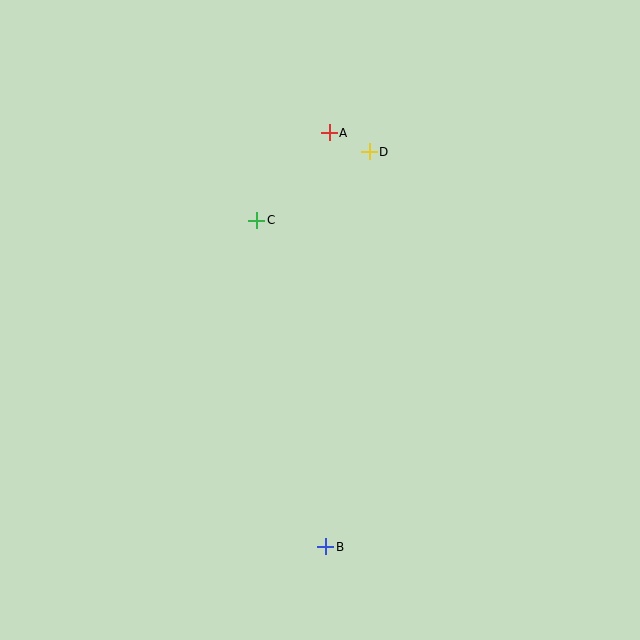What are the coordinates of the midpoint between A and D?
The midpoint between A and D is at (349, 142).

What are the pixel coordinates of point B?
Point B is at (326, 547).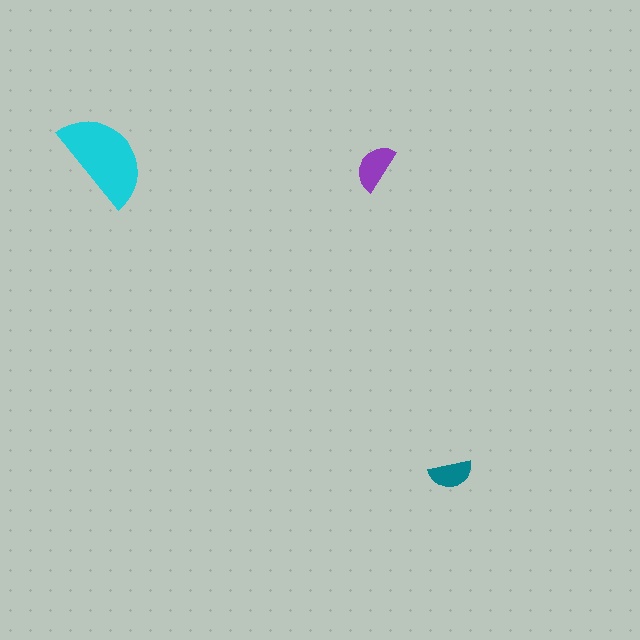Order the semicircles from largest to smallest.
the cyan one, the purple one, the teal one.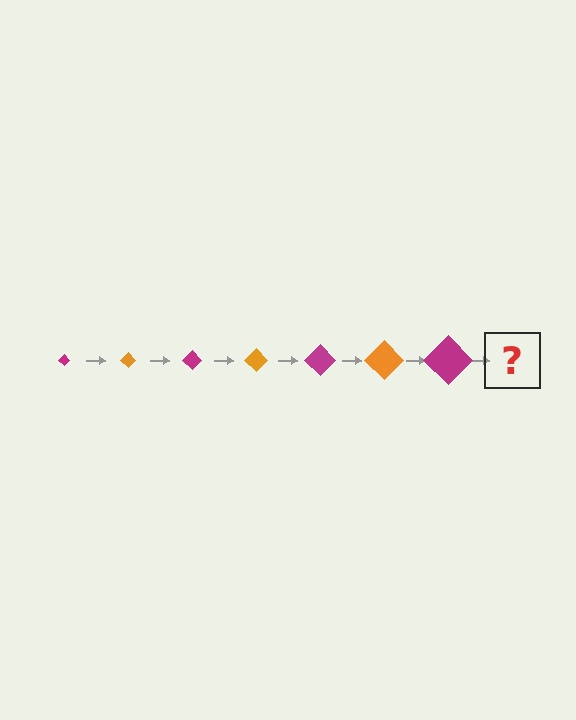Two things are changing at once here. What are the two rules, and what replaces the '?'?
The two rules are that the diamond grows larger each step and the color cycles through magenta and orange. The '?' should be an orange diamond, larger than the previous one.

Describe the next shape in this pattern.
It should be an orange diamond, larger than the previous one.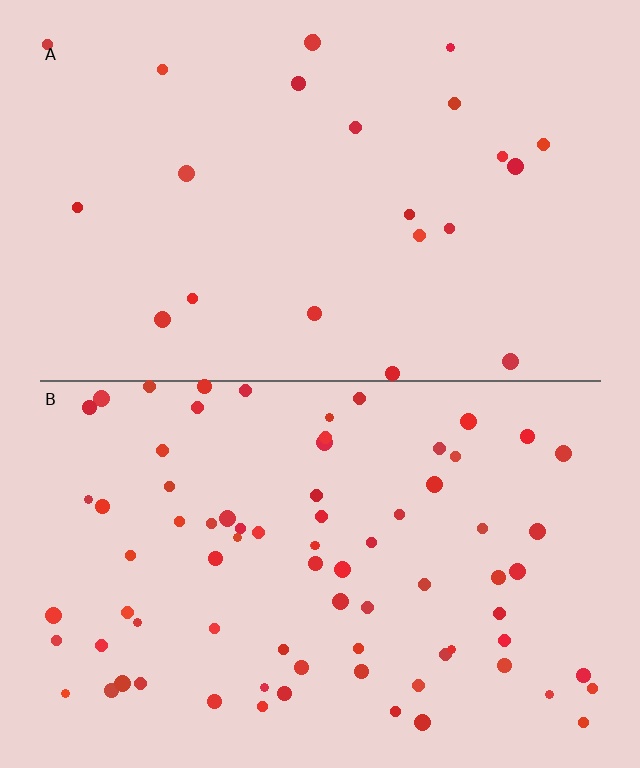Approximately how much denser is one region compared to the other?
Approximately 3.5× — region B over region A.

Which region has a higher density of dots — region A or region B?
B (the bottom).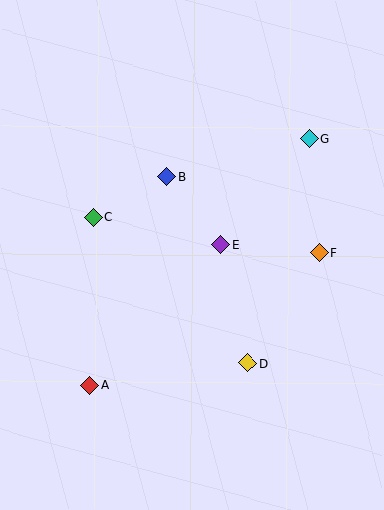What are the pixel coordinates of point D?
Point D is at (248, 363).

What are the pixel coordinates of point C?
Point C is at (93, 217).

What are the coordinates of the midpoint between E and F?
The midpoint between E and F is at (270, 249).